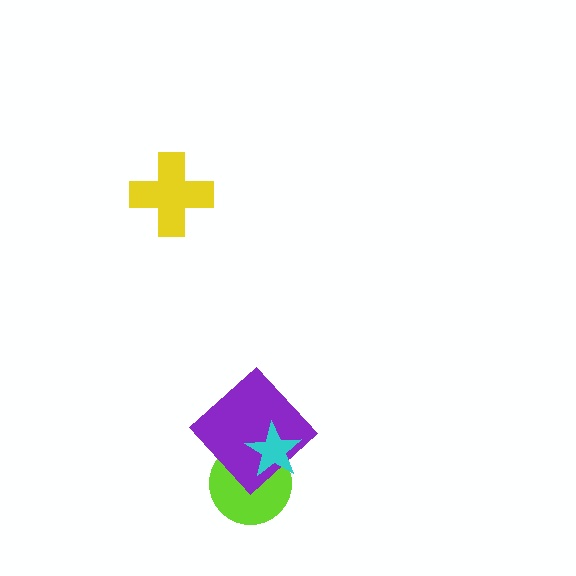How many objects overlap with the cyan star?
2 objects overlap with the cyan star.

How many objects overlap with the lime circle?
2 objects overlap with the lime circle.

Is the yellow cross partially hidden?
No, no other shape covers it.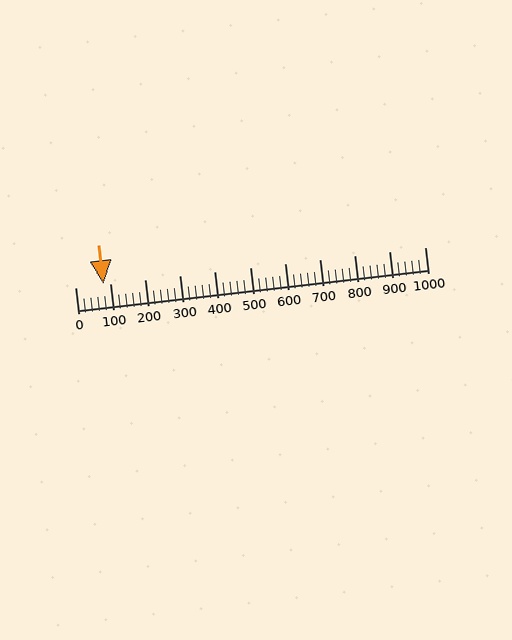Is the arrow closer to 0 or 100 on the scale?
The arrow is closer to 100.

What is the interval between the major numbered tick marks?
The major tick marks are spaced 100 units apart.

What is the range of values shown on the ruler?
The ruler shows values from 0 to 1000.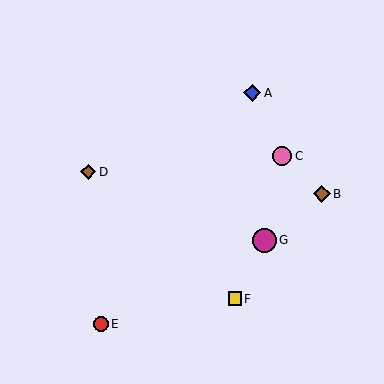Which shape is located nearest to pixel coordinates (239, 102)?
The blue diamond (labeled A) at (252, 93) is nearest to that location.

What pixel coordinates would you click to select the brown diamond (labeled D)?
Click at (88, 172) to select the brown diamond D.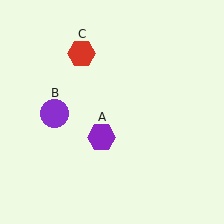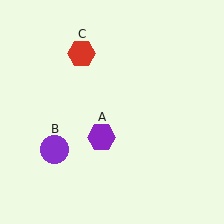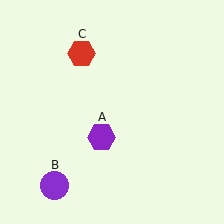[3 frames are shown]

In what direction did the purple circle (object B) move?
The purple circle (object B) moved down.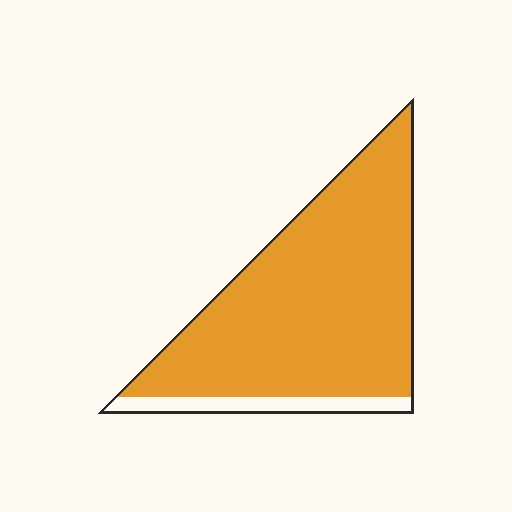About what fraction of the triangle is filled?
About nine tenths (9/10).